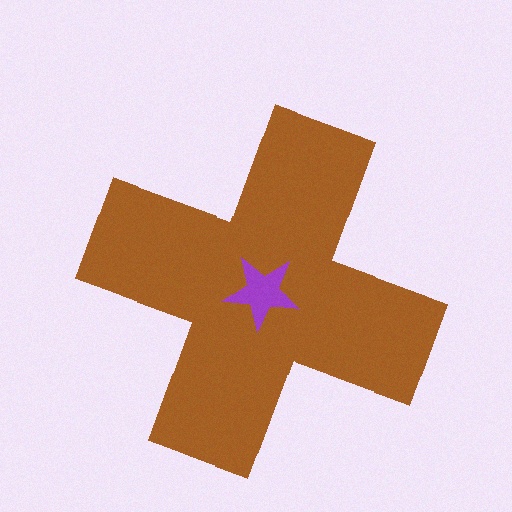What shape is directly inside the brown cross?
The purple star.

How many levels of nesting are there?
2.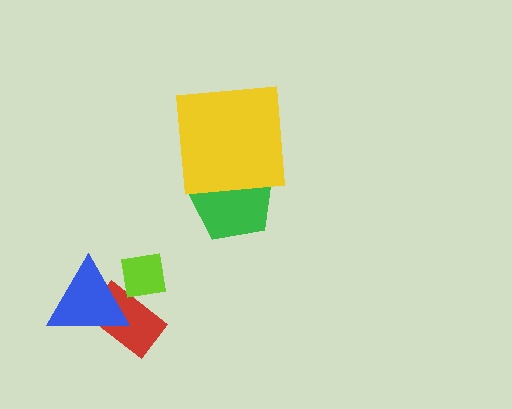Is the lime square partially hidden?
No, no other shape covers it.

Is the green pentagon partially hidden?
Yes, it is partially covered by another shape.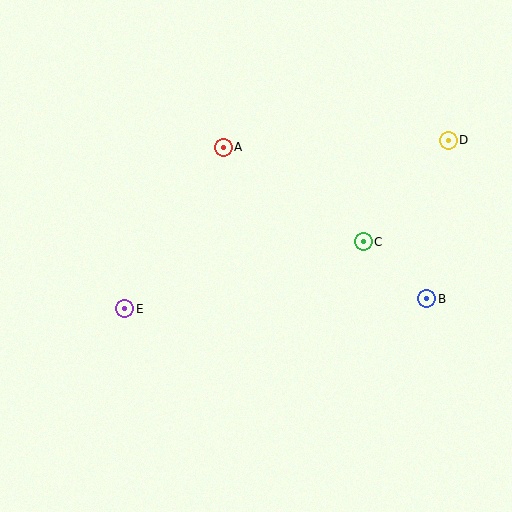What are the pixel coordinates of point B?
Point B is at (427, 299).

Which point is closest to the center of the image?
Point C at (363, 242) is closest to the center.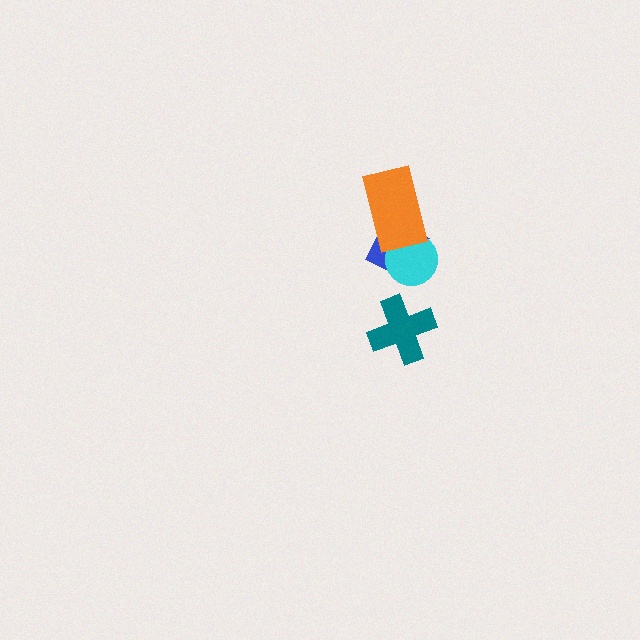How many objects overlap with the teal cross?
0 objects overlap with the teal cross.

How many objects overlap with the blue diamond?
2 objects overlap with the blue diamond.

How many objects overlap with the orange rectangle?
2 objects overlap with the orange rectangle.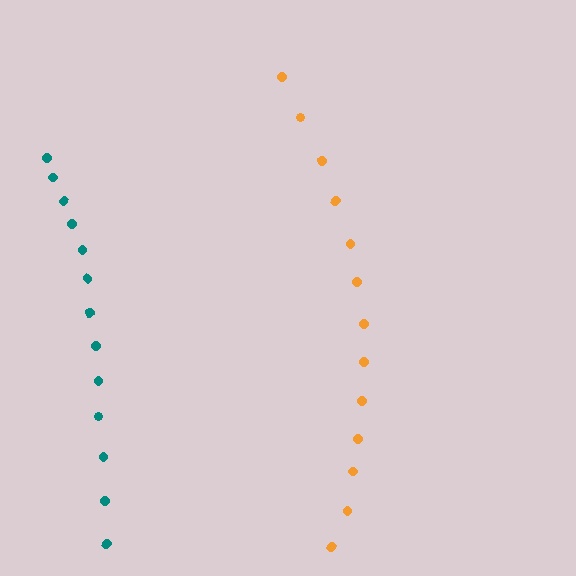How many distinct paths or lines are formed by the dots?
There are 2 distinct paths.